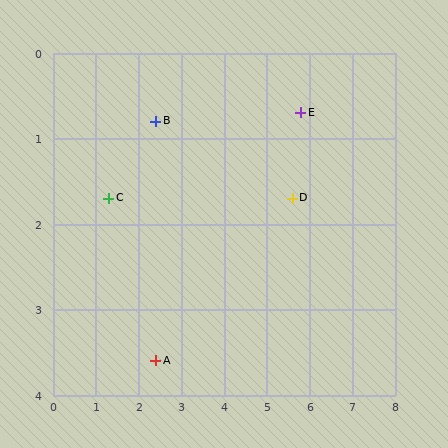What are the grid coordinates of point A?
Point A is at approximately (2.4, 3.6).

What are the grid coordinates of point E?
Point E is at approximately (5.8, 0.7).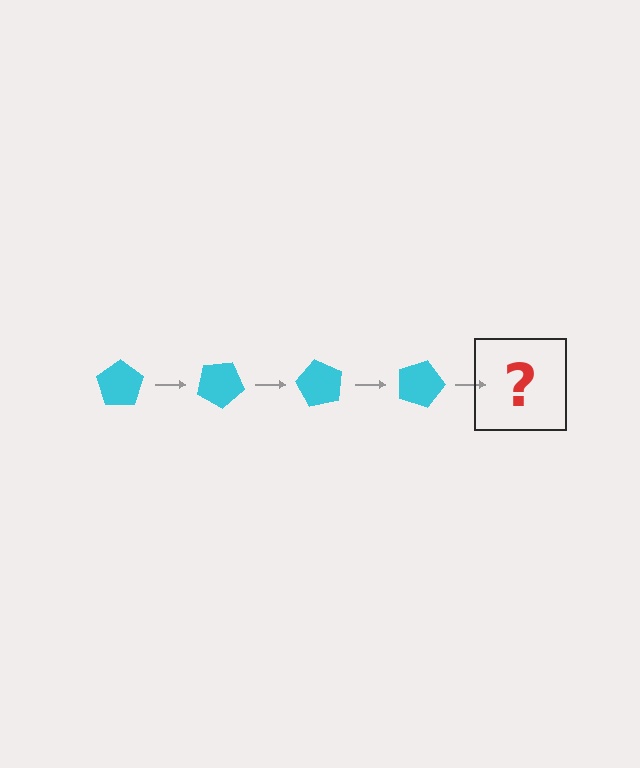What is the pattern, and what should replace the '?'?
The pattern is that the pentagon rotates 30 degrees each step. The '?' should be a cyan pentagon rotated 120 degrees.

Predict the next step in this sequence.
The next step is a cyan pentagon rotated 120 degrees.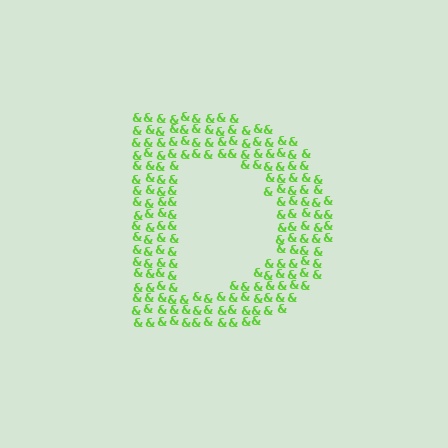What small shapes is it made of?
It is made of small ampersands.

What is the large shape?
The large shape is the letter D.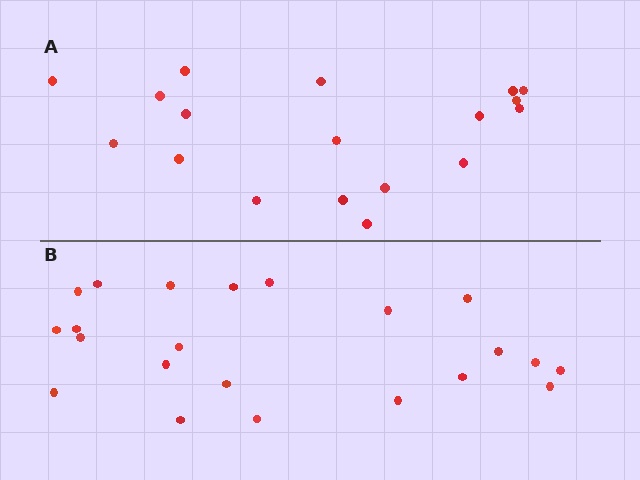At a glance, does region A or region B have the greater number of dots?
Region B (the bottom region) has more dots.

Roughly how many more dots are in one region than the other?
Region B has about 4 more dots than region A.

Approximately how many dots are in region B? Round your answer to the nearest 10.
About 20 dots. (The exact count is 22, which rounds to 20.)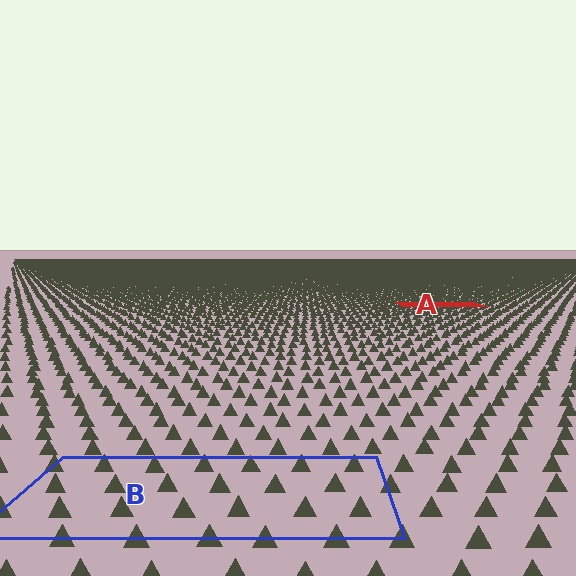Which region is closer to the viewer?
Region B is closer. The texture elements there are larger and more spread out.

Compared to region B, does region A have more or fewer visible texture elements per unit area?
Region A has more texture elements per unit area — they are packed more densely because it is farther away.